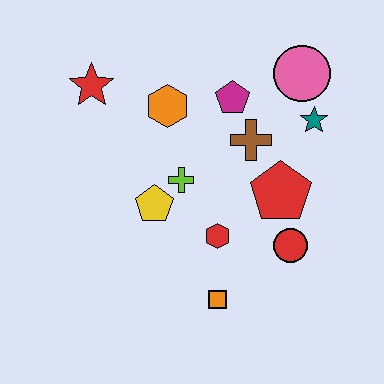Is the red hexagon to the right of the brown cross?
No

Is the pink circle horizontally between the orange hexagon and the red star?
No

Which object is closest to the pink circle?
The teal star is closest to the pink circle.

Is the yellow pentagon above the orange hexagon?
No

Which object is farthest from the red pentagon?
The red star is farthest from the red pentagon.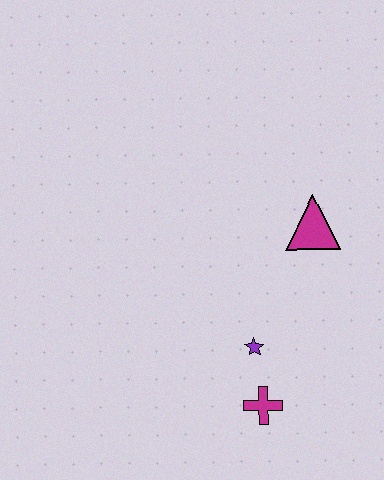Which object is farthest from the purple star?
The magenta triangle is farthest from the purple star.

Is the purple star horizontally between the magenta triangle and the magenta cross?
No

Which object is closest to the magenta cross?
The purple star is closest to the magenta cross.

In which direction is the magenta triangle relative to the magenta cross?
The magenta triangle is above the magenta cross.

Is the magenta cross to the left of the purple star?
No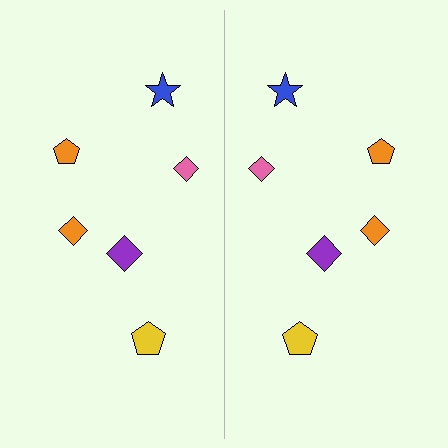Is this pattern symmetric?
Yes, this pattern has bilateral (reflection) symmetry.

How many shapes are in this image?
There are 12 shapes in this image.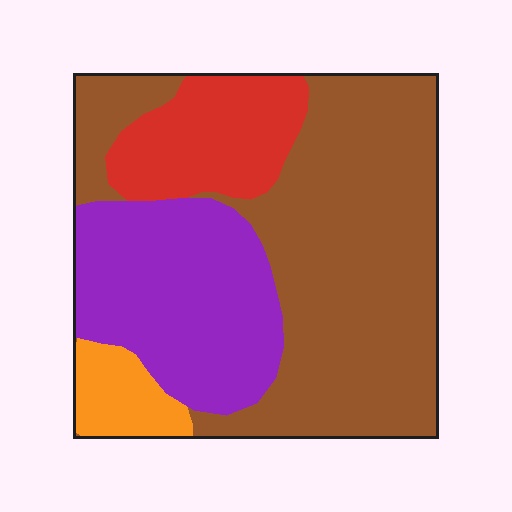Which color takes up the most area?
Brown, at roughly 50%.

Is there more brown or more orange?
Brown.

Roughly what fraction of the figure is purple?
Purple takes up about one quarter (1/4) of the figure.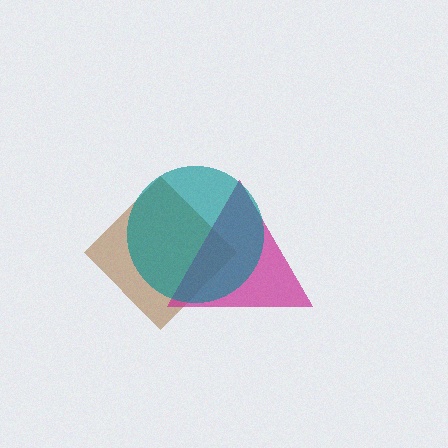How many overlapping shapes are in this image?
There are 3 overlapping shapes in the image.